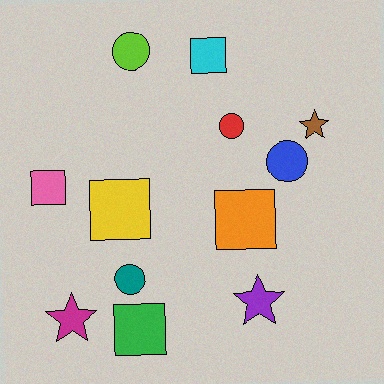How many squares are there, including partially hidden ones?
There are 5 squares.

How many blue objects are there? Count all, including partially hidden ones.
There is 1 blue object.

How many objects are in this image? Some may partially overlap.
There are 12 objects.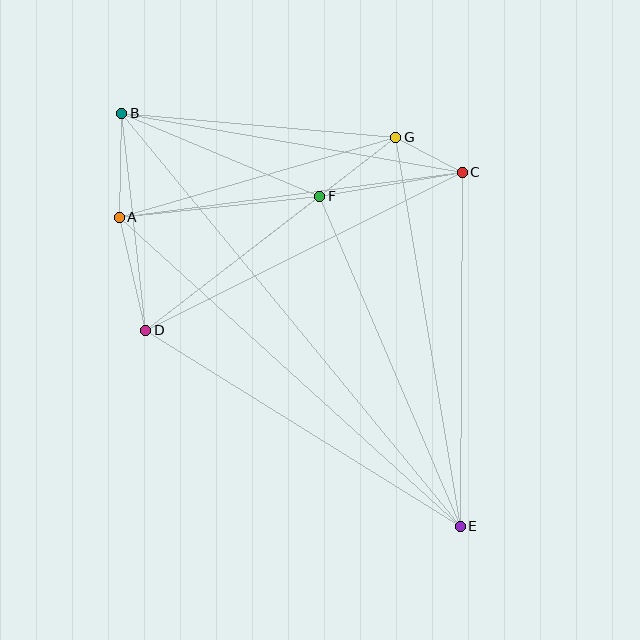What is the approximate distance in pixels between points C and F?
The distance between C and F is approximately 144 pixels.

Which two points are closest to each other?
Points C and G are closest to each other.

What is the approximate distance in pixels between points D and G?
The distance between D and G is approximately 316 pixels.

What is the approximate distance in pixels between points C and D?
The distance between C and D is approximately 354 pixels.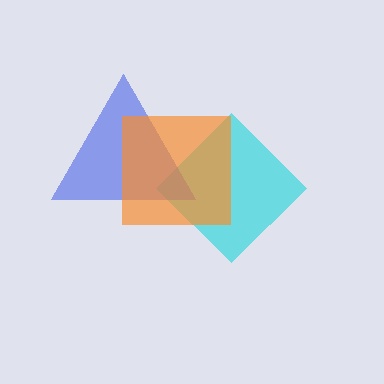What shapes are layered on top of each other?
The layered shapes are: a cyan diamond, a blue triangle, an orange square.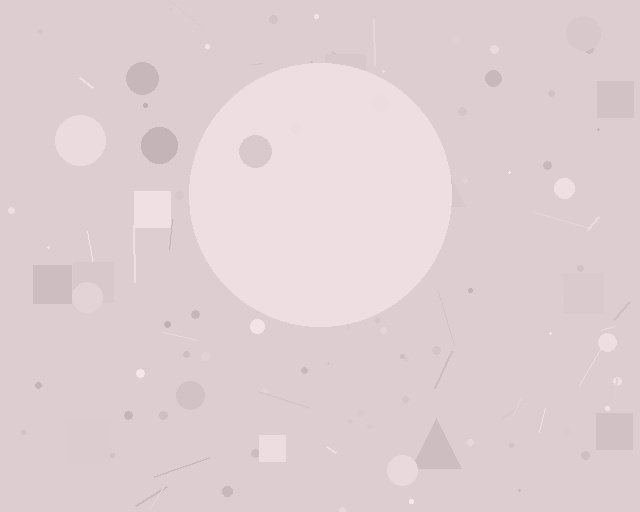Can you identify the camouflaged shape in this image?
The camouflaged shape is a circle.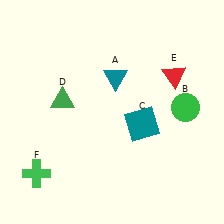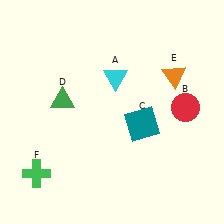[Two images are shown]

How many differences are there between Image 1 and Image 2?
There are 3 differences between the two images.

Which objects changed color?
A changed from teal to cyan. B changed from green to red. E changed from red to orange.